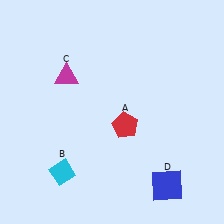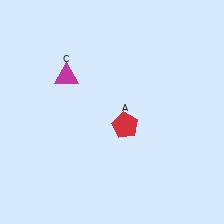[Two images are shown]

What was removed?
The blue square (D), the cyan diamond (B) were removed in Image 2.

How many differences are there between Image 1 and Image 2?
There are 2 differences between the two images.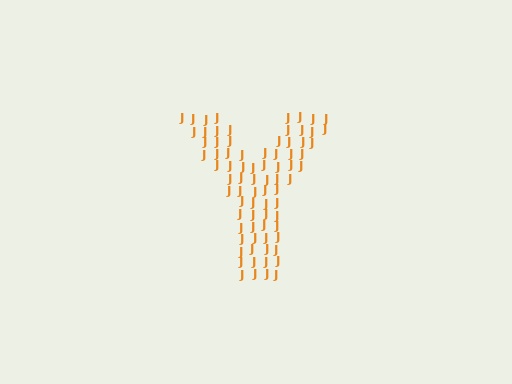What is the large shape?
The large shape is the letter Y.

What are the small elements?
The small elements are letter J's.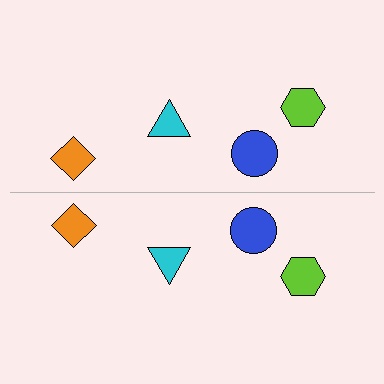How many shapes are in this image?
There are 8 shapes in this image.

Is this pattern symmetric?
Yes, this pattern has bilateral (reflection) symmetry.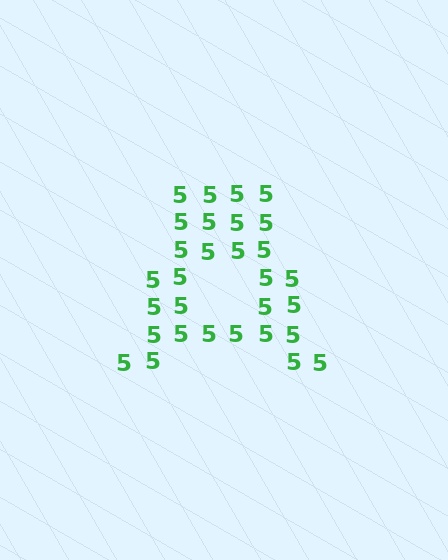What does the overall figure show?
The overall figure shows the letter A.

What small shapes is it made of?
It is made of small digit 5's.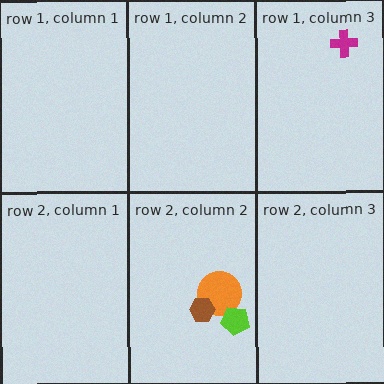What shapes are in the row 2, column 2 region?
The orange circle, the brown hexagon, the lime pentagon.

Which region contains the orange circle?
The row 2, column 2 region.